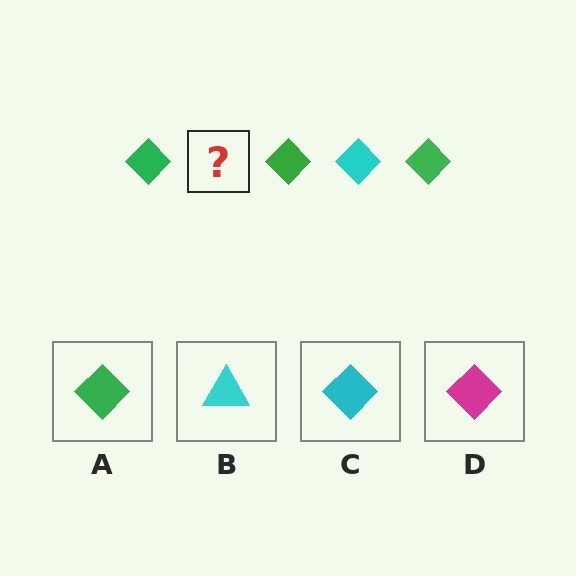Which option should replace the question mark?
Option C.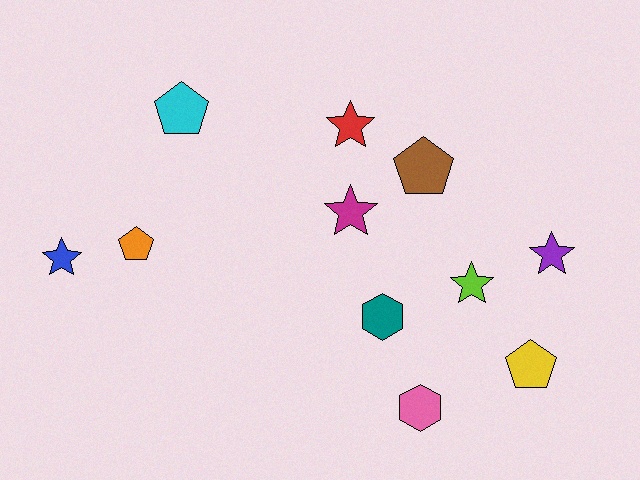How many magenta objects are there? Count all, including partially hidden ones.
There is 1 magenta object.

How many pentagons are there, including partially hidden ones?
There are 4 pentagons.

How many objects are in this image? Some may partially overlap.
There are 11 objects.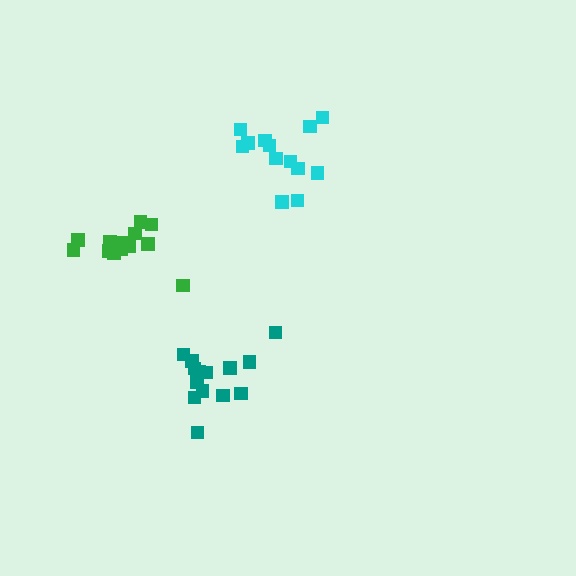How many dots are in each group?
Group 1: 16 dots, Group 2: 14 dots, Group 3: 14 dots (44 total).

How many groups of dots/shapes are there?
There are 3 groups.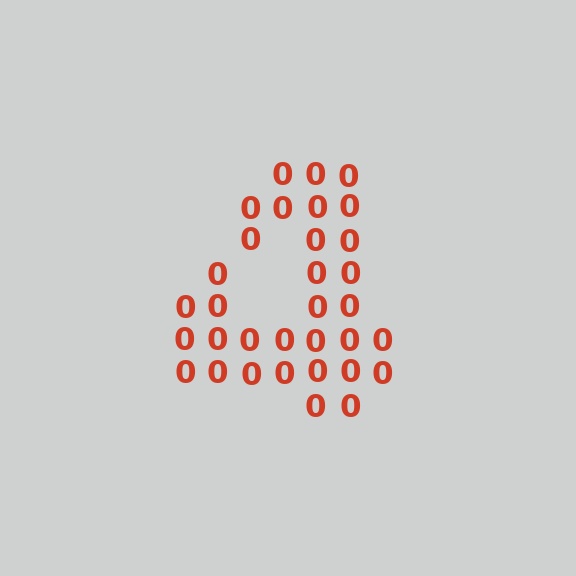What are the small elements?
The small elements are digit 0's.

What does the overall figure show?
The overall figure shows the digit 4.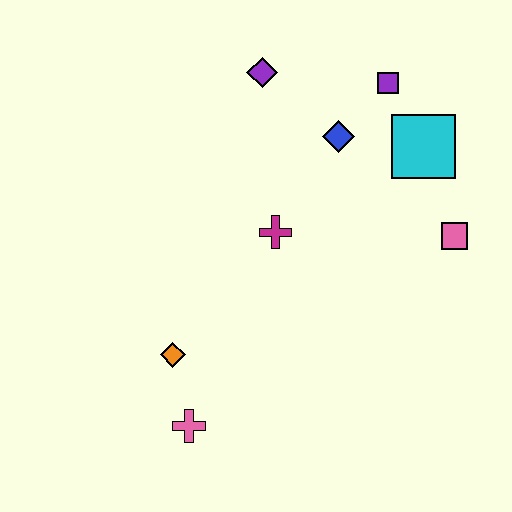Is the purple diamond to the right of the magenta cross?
No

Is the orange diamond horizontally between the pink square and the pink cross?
No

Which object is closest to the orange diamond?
The pink cross is closest to the orange diamond.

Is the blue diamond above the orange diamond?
Yes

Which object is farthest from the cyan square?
The pink cross is farthest from the cyan square.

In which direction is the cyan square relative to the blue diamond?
The cyan square is to the right of the blue diamond.